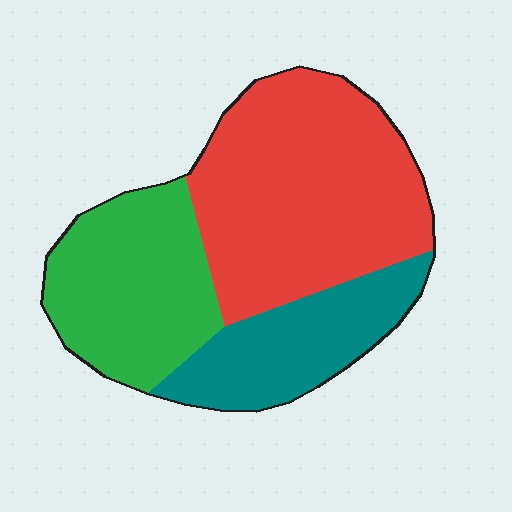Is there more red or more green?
Red.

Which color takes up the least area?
Teal, at roughly 20%.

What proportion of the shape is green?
Green covers about 30% of the shape.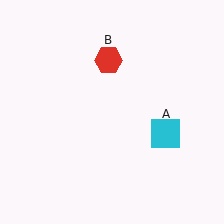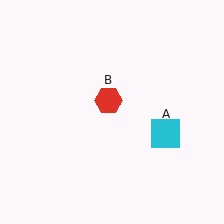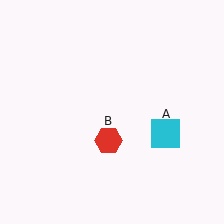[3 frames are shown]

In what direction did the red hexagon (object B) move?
The red hexagon (object B) moved down.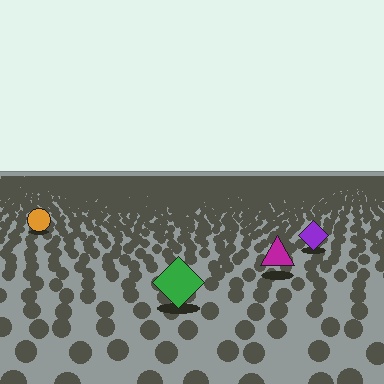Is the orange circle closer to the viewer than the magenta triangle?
No. The magenta triangle is closer — you can tell from the texture gradient: the ground texture is coarser near it.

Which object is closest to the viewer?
The green diamond is closest. The texture marks near it are larger and more spread out.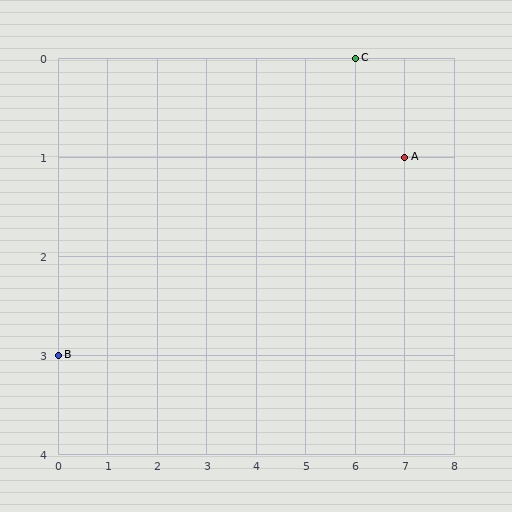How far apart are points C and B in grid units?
Points C and B are 6 columns and 3 rows apart (about 6.7 grid units diagonally).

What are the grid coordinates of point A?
Point A is at grid coordinates (7, 1).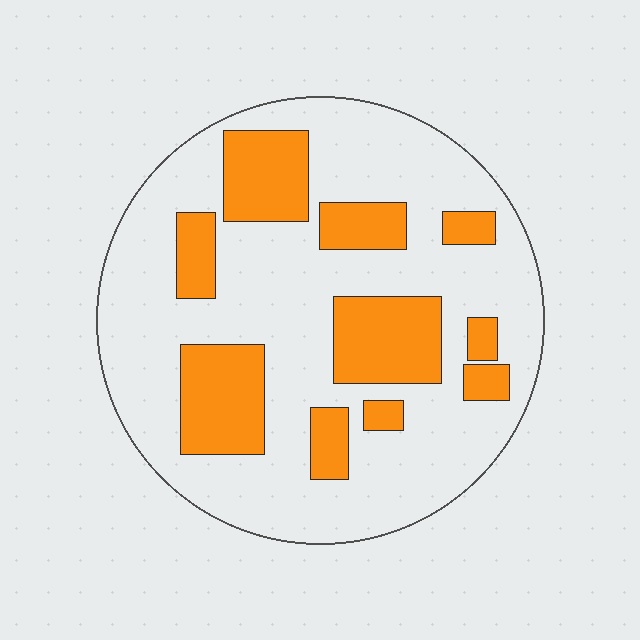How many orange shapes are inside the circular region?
10.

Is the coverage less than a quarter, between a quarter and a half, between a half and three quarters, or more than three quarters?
Between a quarter and a half.